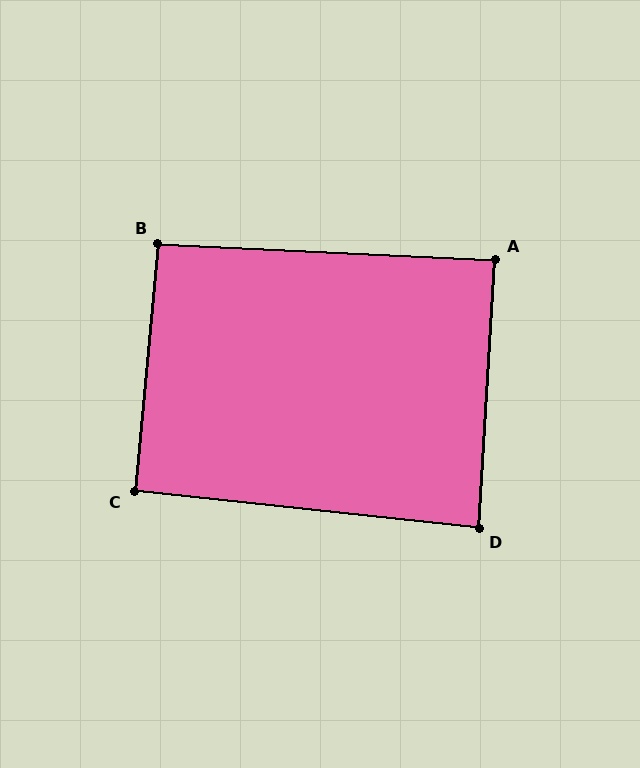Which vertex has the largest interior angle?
B, at approximately 93 degrees.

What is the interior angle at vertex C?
Approximately 91 degrees (approximately right).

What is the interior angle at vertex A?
Approximately 89 degrees (approximately right).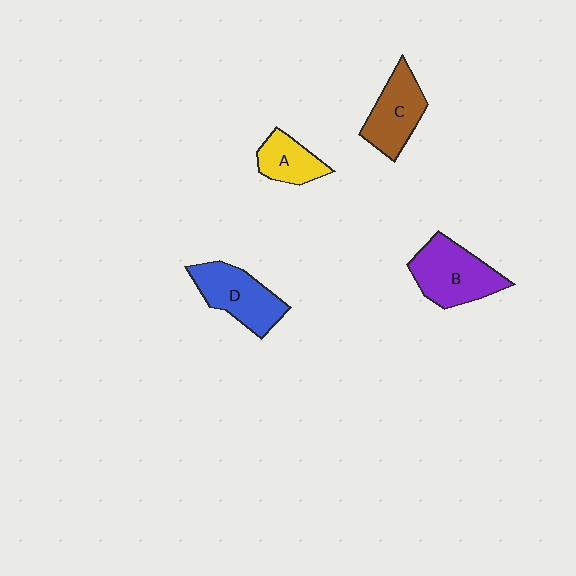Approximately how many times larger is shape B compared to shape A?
Approximately 1.7 times.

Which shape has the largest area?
Shape B (purple).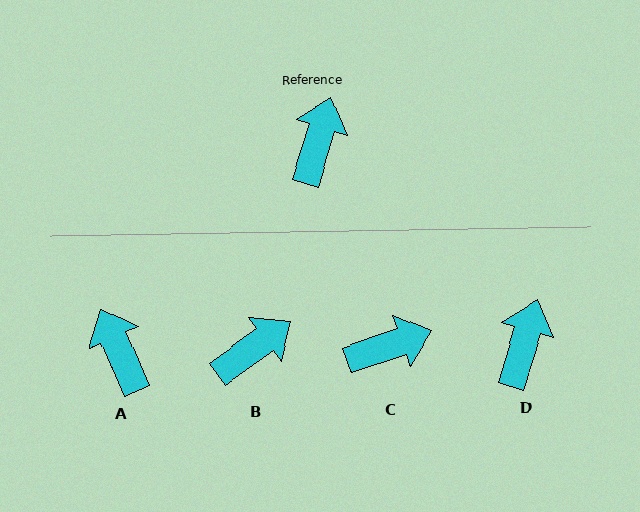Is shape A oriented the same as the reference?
No, it is off by about 41 degrees.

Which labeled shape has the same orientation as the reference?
D.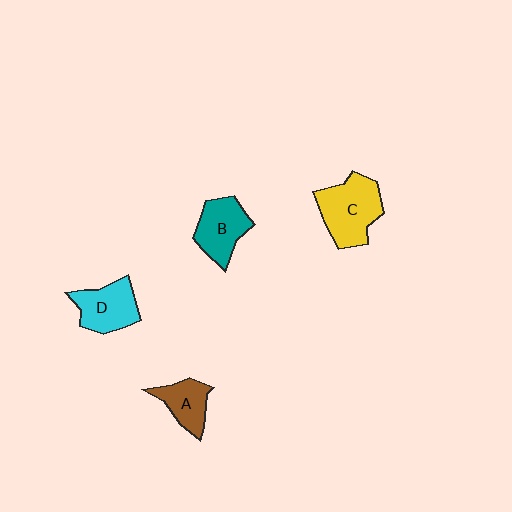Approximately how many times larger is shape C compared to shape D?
Approximately 1.3 times.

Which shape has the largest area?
Shape C (yellow).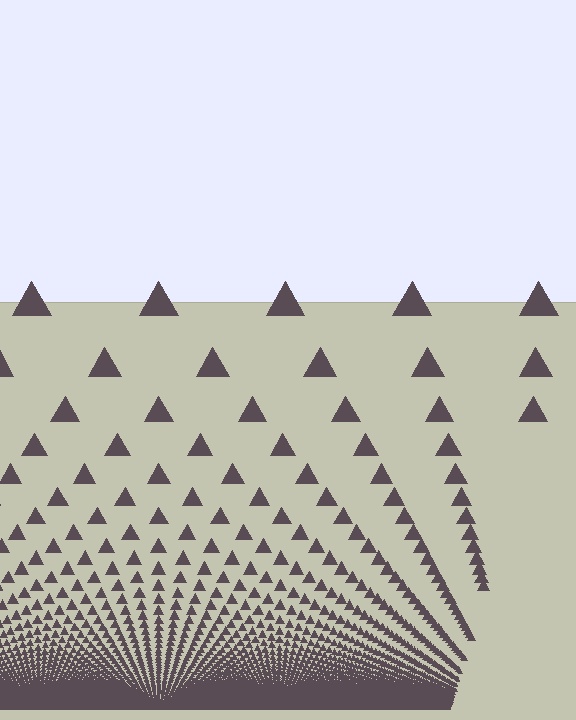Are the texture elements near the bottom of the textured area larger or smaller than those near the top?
Smaller. The gradient is inverted — elements near the bottom are smaller and denser.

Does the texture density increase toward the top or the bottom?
Density increases toward the bottom.